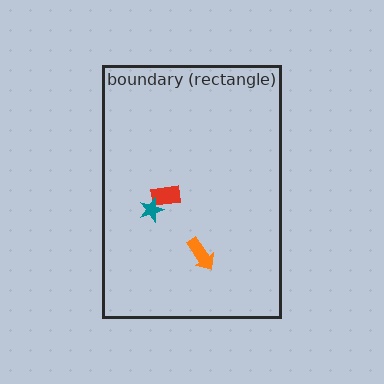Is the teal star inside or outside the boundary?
Inside.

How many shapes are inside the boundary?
3 inside, 0 outside.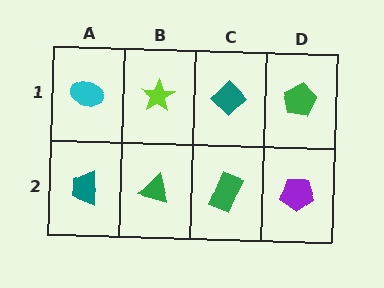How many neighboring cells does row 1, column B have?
3.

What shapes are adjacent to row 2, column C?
A teal diamond (row 1, column C), a green triangle (row 2, column B), a purple pentagon (row 2, column D).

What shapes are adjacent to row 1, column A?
A teal trapezoid (row 2, column A), a lime star (row 1, column B).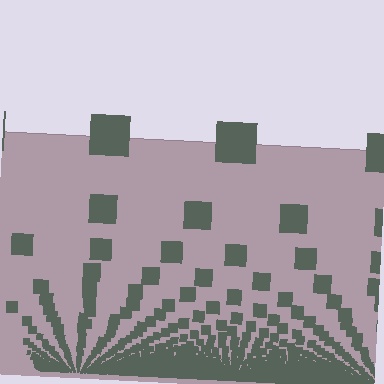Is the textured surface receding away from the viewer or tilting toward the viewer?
The surface appears to tilt toward the viewer. Texture elements get larger and sparser toward the top.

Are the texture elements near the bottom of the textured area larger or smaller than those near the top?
Smaller. The gradient is inverted — elements near the bottom are smaller and denser.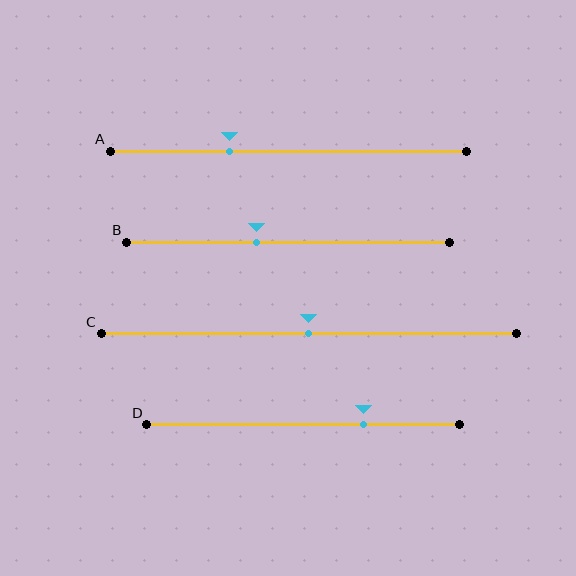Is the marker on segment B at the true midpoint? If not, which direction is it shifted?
No, the marker on segment B is shifted to the left by about 10% of the segment length.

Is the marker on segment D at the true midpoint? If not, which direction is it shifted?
No, the marker on segment D is shifted to the right by about 19% of the segment length.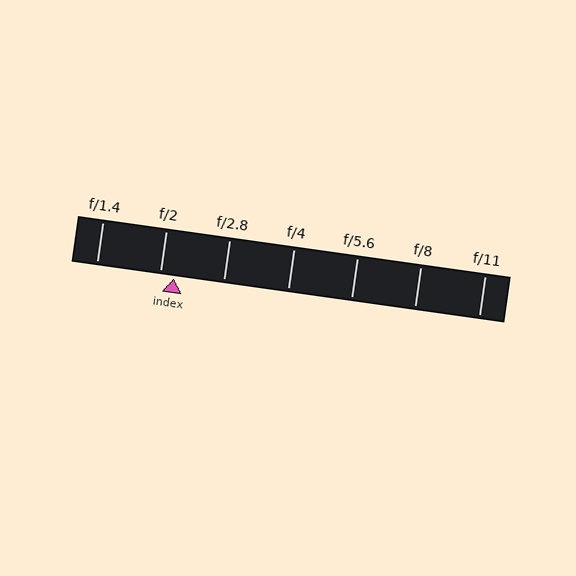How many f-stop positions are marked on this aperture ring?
There are 7 f-stop positions marked.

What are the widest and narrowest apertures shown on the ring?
The widest aperture shown is f/1.4 and the narrowest is f/11.